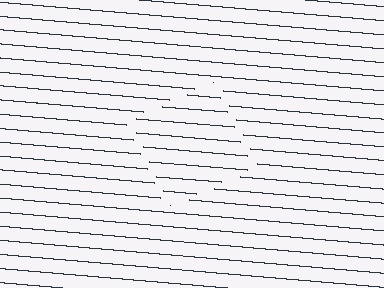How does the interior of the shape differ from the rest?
The interior of the shape contains the same grating, shifted by half a period — the contour is defined by the phase discontinuity where line-ends from the inner and outer gratings abut.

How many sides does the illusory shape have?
4 sides — the line-ends trace a square.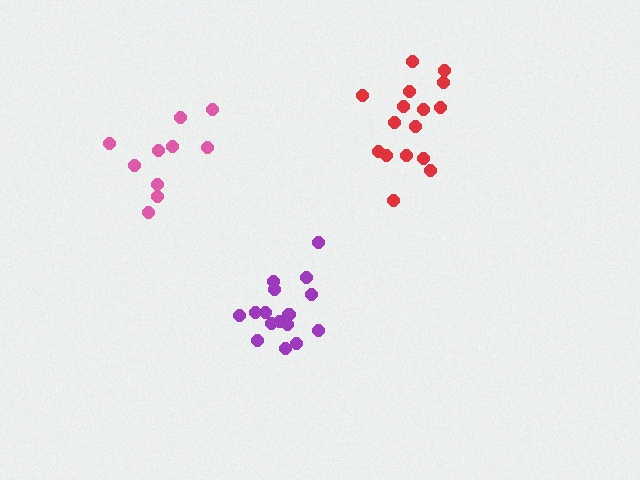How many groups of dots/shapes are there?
There are 3 groups.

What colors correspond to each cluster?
The clusters are colored: red, purple, pink.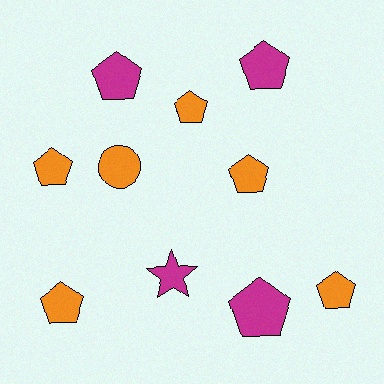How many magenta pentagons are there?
There are 3 magenta pentagons.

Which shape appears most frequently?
Pentagon, with 8 objects.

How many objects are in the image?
There are 10 objects.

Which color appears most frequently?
Orange, with 6 objects.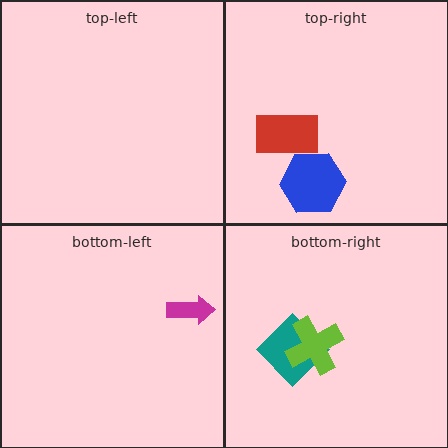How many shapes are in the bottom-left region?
1.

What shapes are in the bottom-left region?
The magenta arrow.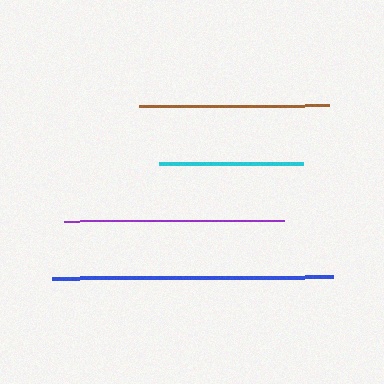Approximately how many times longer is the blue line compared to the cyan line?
The blue line is approximately 2.0 times the length of the cyan line.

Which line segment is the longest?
The blue line is the longest at approximately 281 pixels.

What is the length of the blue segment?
The blue segment is approximately 281 pixels long.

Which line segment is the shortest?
The cyan line is the shortest at approximately 143 pixels.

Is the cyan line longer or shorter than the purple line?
The purple line is longer than the cyan line.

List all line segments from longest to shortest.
From longest to shortest: blue, purple, brown, cyan.